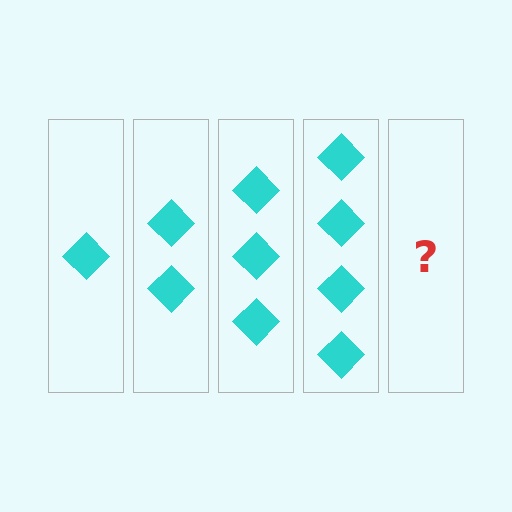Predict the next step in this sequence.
The next step is 5 diamonds.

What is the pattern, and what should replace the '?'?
The pattern is that each step adds one more diamond. The '?' should be 5 diamonds.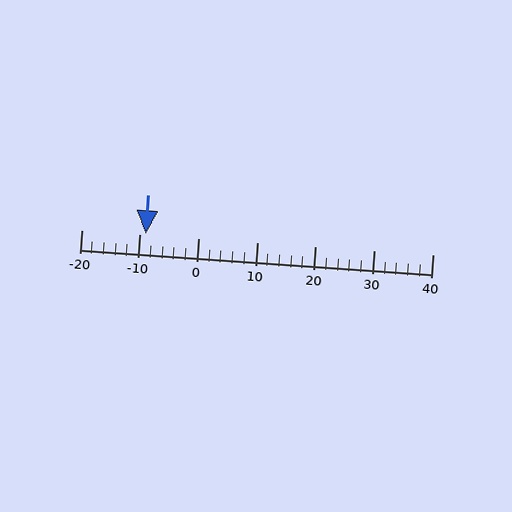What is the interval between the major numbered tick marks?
The major tick marks are spaced 10 units apart.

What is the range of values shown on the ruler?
The ruler shows values from -20 to 40.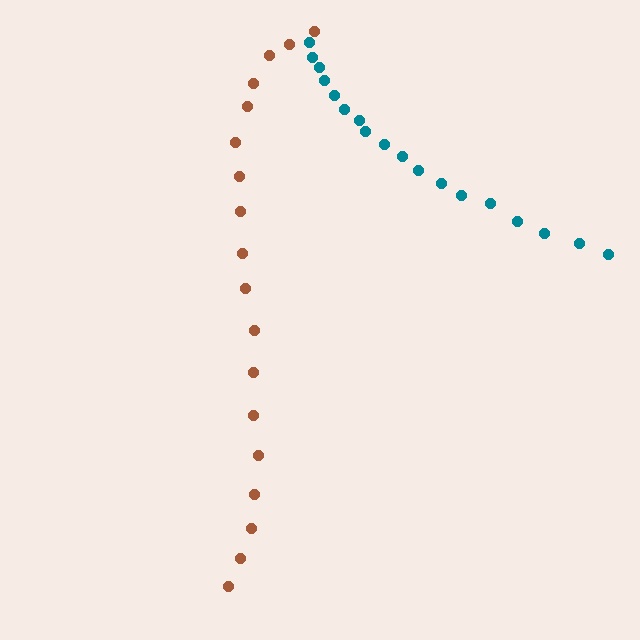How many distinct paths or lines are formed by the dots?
There are 2 distinct paths.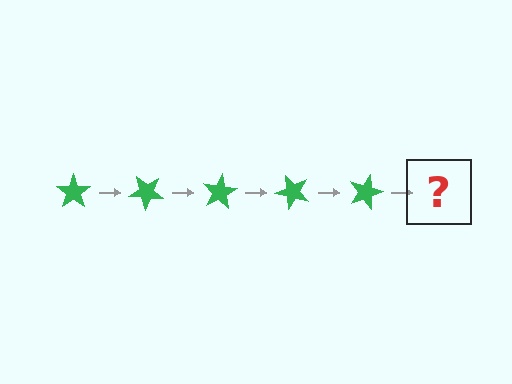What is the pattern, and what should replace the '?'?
The pattern is that the star rotates 40 degrees each step. The '?' should be a green star rotated 200 degrees.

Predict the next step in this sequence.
The next step is a green star rotated 200 degrees.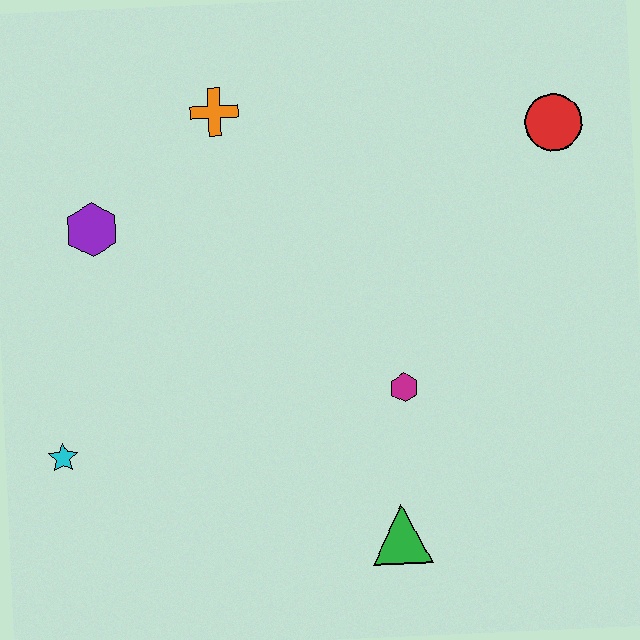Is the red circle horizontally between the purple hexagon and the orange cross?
No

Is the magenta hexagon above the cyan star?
Yes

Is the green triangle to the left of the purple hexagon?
No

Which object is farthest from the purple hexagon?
The red circle is farthest from the purple hexagon.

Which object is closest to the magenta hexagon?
The green triangle is closest to the magenta hexagon.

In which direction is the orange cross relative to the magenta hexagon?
The orange cross is above the magenta hexagon.